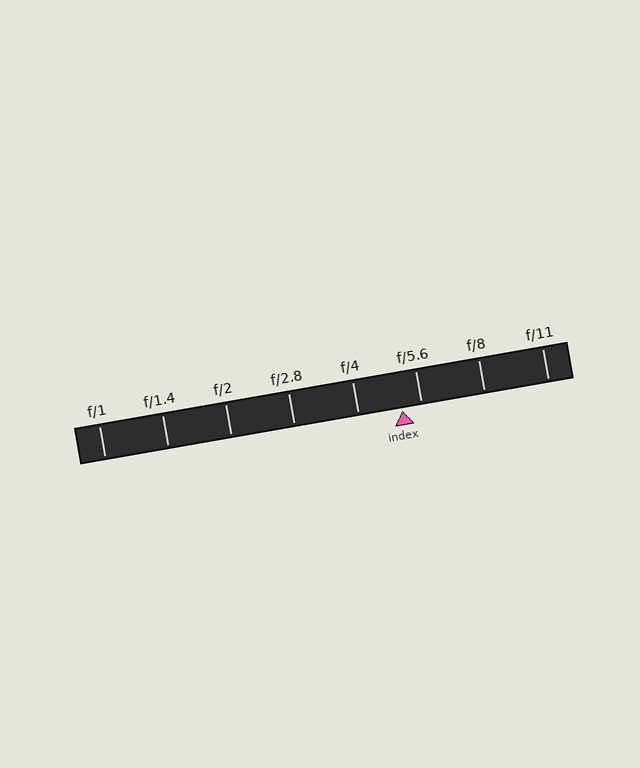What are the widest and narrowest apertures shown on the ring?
The widest aperture shown is f/1 and the narrowest is f/11.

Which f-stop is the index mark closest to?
The index mark is closest to f/5.6.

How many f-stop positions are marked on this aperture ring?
There are 8 f-stop positions marked.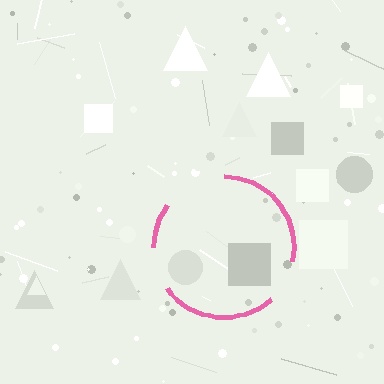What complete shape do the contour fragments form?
The contour fragments form a circle.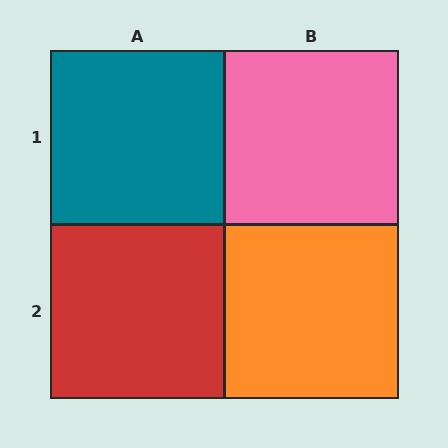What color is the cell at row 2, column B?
Orange.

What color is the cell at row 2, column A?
Red.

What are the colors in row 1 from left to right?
Teal, pink.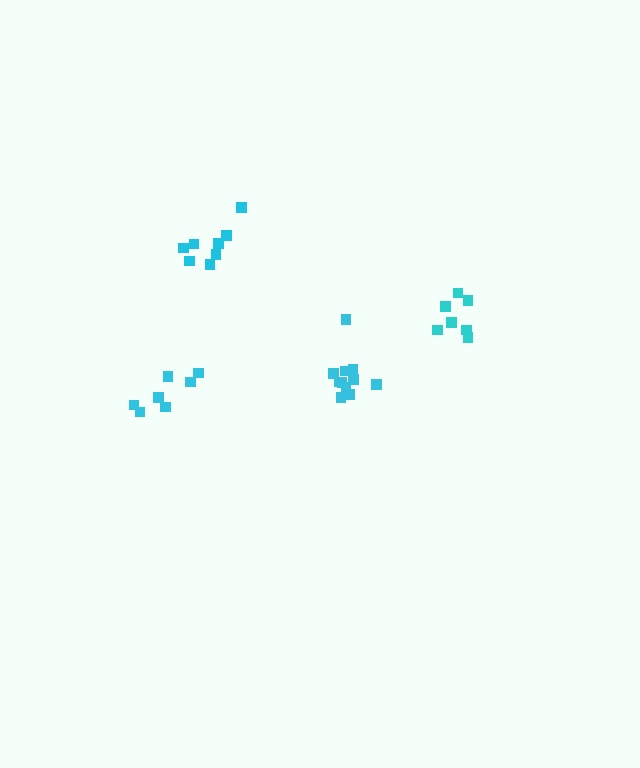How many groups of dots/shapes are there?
There are 4 groups.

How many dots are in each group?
Group 1: 7 dots, Group 2: 7 dots, Group 3: 11 dots, Group 4: 8 dots (33 total).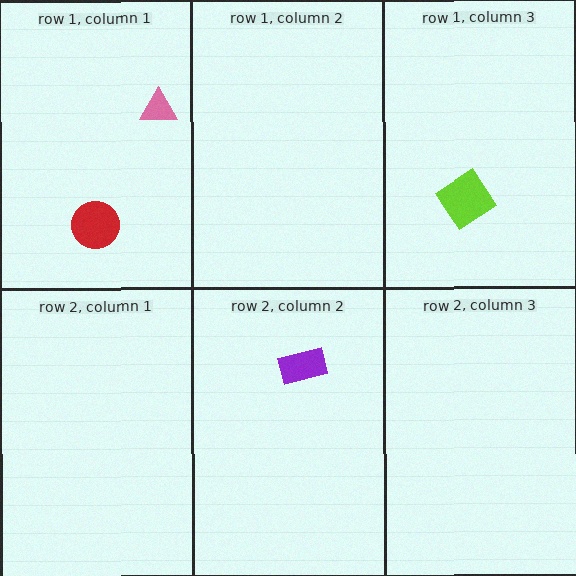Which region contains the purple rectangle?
The row 2, column 2 region.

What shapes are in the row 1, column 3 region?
The lime diamond.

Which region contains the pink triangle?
The row 1, column 1 region.